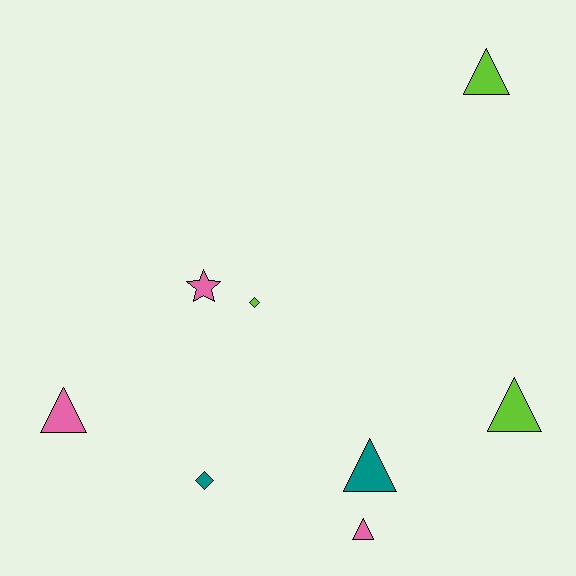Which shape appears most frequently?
Triangle, with 5 objects.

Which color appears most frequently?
Pink, with 3 objects.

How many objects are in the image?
There are 8 objects.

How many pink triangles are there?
There are 2 pink triangles.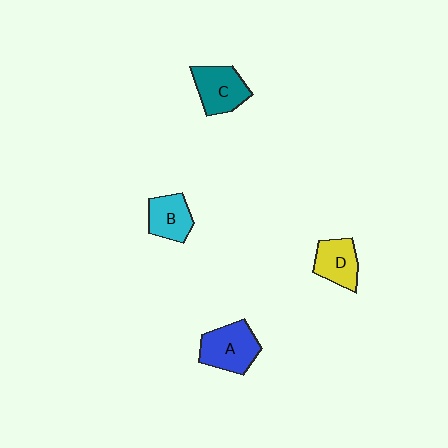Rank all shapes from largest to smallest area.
From largest to smallest: A (blue), C (teal), D (yellow), B (cyan).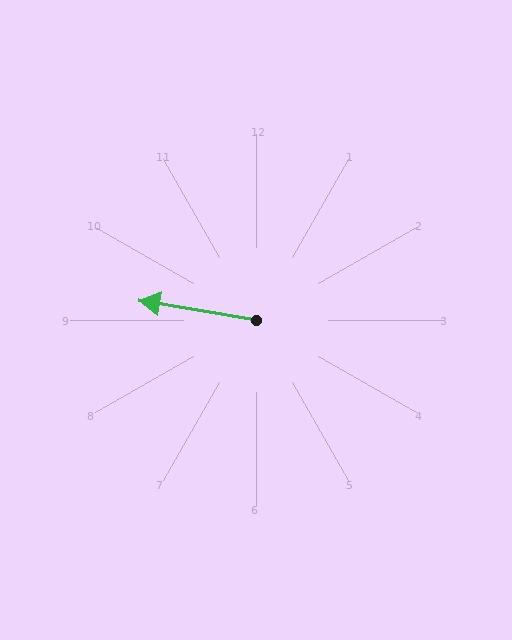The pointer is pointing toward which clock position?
Roughly 9 o'clock.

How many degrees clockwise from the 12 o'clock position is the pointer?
Approximately 280 degrees.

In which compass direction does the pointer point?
West.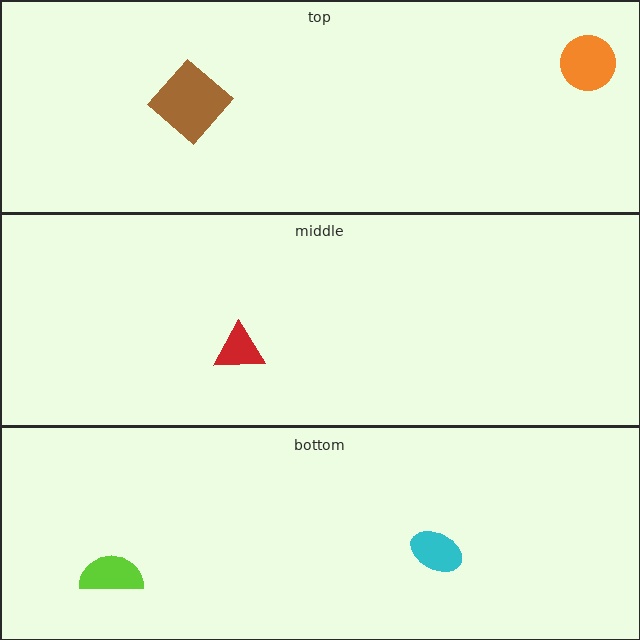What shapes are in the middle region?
The red triangle.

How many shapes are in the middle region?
1.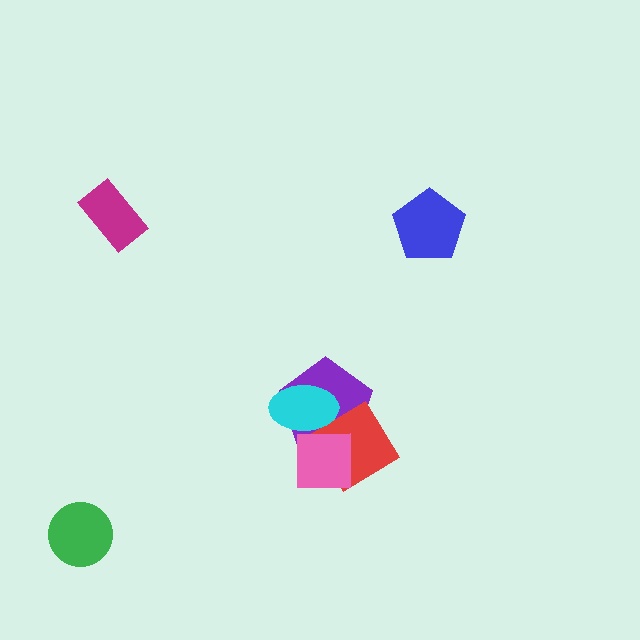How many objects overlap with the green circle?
0 objects overlap with the green circle.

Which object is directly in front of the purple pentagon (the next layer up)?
The red diamond is directly in front of the purple pentagon.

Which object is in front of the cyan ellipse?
The pink square is in front of the cyan ellipse.